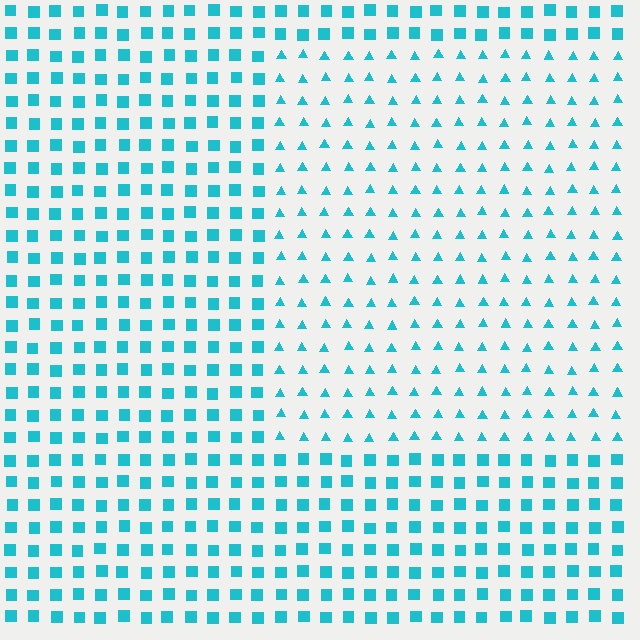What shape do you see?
I see a rectangle.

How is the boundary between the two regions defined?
The boundary is defined by a change in element shape: triangles inside vs. squares outside. All elements share the same color and spacing.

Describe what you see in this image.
The image is filled with small cyan elements arranged in a uniform grid. A rectangle-shaped region contains triangles, while the surrounding area contains squares. The boundary is defined purely by the change in element shape.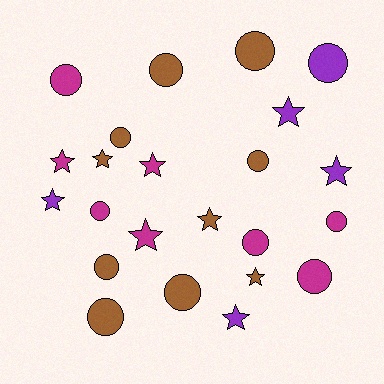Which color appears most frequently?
Brown, with 10 objects.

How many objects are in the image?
There are 23 objects.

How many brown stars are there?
There are 3 brown stars.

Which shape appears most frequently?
Circle, with 13 objects.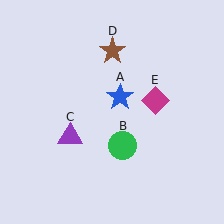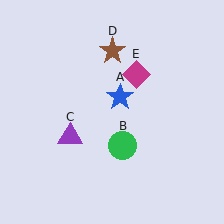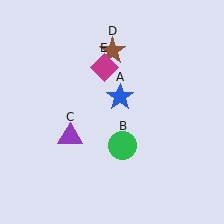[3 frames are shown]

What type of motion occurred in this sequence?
The magenta diamond (object E) rotated counterclockwise around the center of the scene.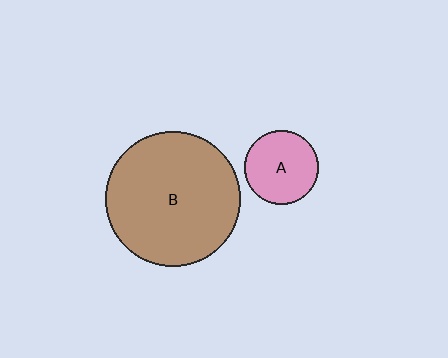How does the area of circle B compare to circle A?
Approximately 3.3 times.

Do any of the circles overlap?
No, none of the circles overlap.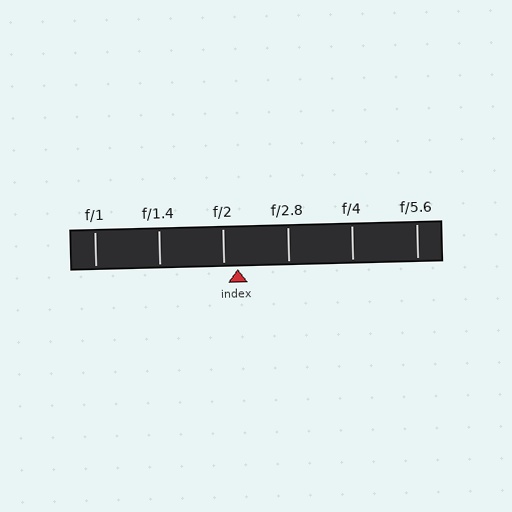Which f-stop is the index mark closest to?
The index mark is closest to f/2.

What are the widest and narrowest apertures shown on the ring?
The widest aperture shown is f/1 and the narrowest is f/5.6.